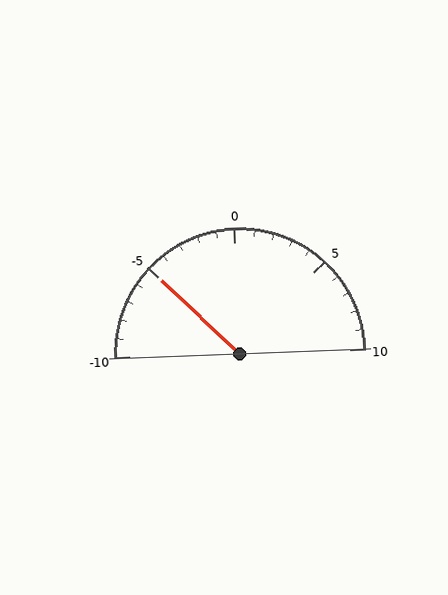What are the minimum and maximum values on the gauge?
The gauge ranges from -10 to 10.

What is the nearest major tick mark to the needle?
The nearest major tick mark is -5.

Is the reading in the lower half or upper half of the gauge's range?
The reading is in the lower half of the range (-10 to 10).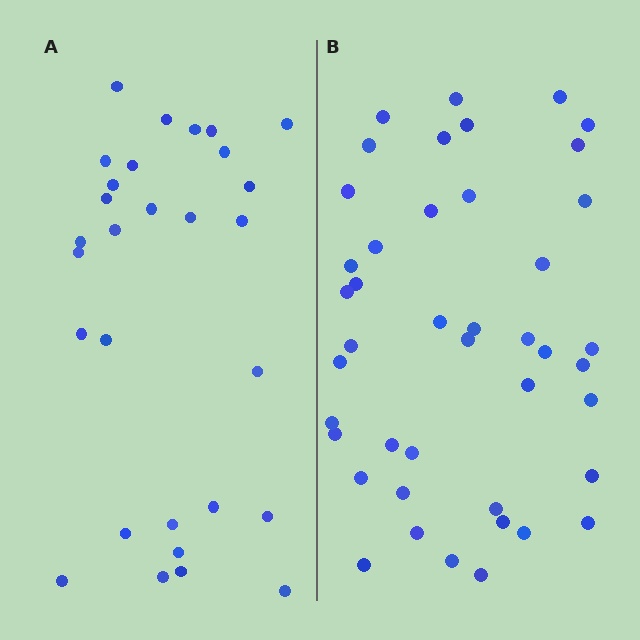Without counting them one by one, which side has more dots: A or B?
Region B (the right region) has more dots.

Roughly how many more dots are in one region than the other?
Region B has approximately 15 more dots than region A.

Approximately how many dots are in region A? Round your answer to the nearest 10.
About 30 dots. (The exact count is 29, which rounds to 30.)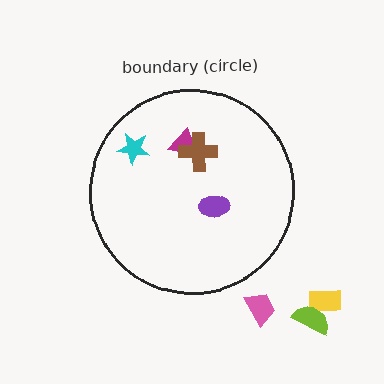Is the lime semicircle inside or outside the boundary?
Outside.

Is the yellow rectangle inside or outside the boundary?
Outside.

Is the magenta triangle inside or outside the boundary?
Inside.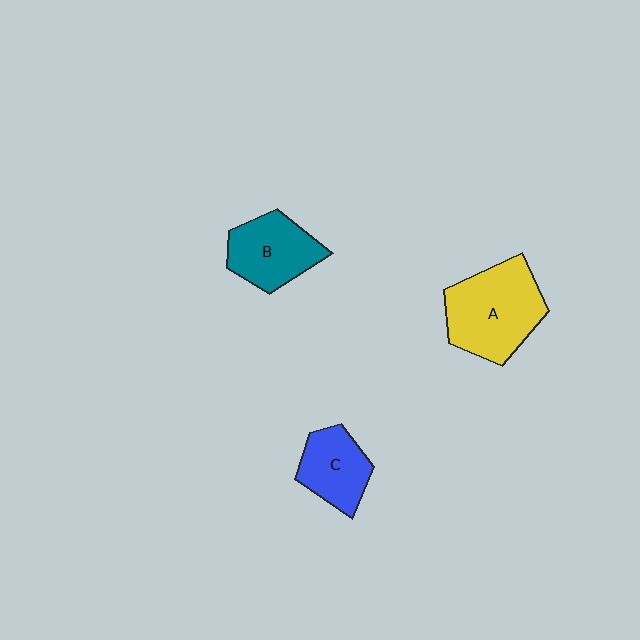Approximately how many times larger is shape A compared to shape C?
Approximately 1.7 times.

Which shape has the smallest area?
Shape C (blue).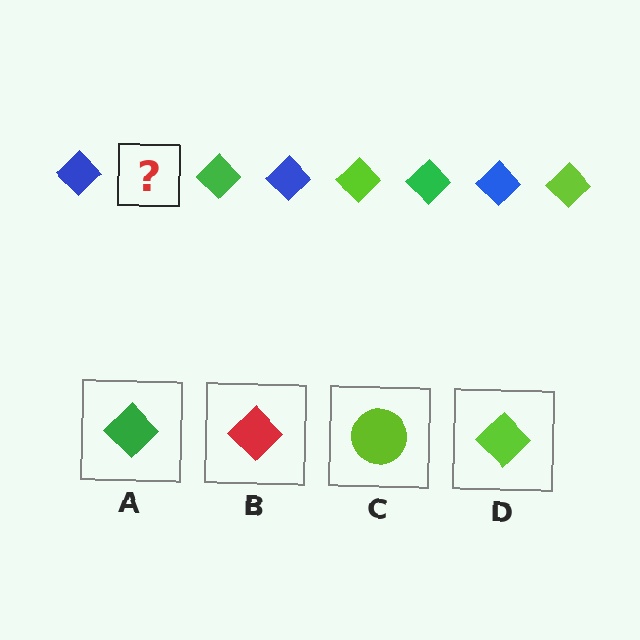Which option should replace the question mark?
Option D.